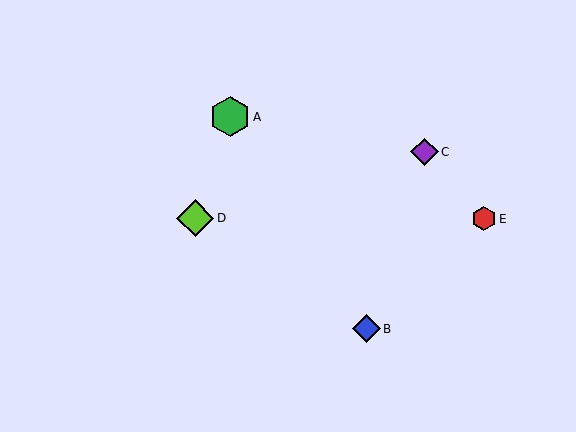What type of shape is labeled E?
Shape E is a red hexagon.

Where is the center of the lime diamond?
The center of the lime diamond is at (195, 218).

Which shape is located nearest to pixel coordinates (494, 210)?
The red hexagon (labeled E) at (484, 219) is nearest to that location.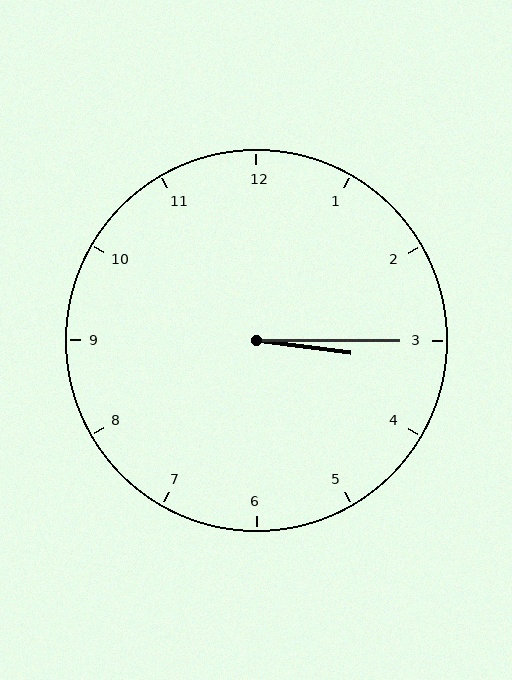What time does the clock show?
3:15.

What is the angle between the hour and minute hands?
Approximately 8 degrees.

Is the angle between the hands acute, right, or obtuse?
It is acute.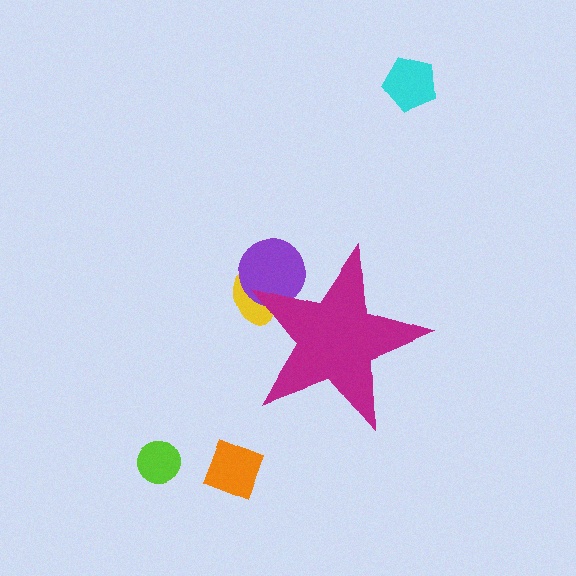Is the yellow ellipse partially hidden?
Yes, the yellow ellipse is partially hidden behind the magenta star.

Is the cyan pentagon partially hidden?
No, the cyan pentagon is fully visible.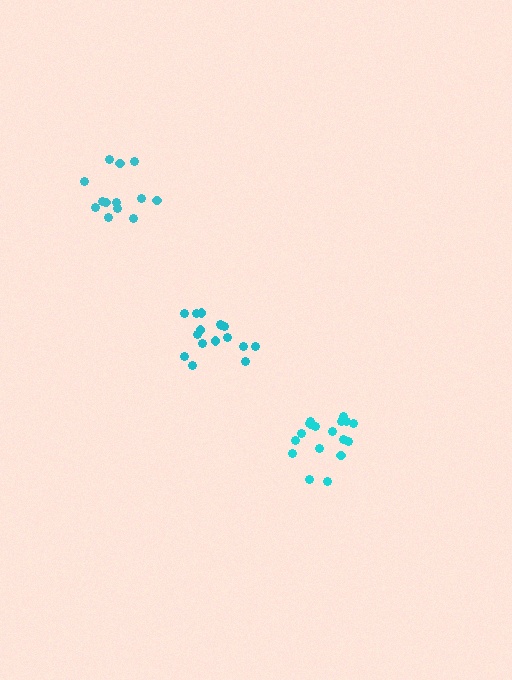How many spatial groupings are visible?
There are 3 spatial groupings.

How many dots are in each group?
Group 1: 16 dots, Group 2: 18 dots, Group 3: 13 dots (47 total).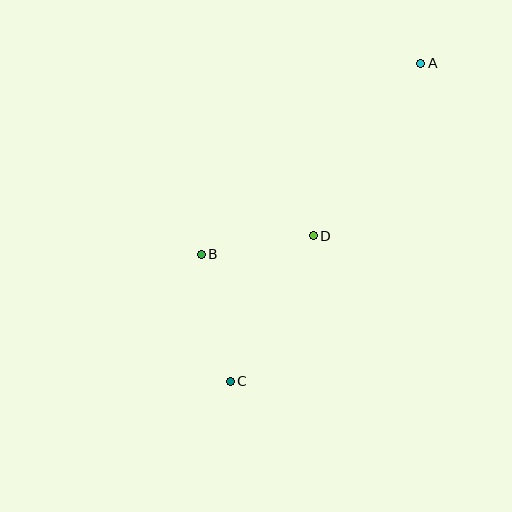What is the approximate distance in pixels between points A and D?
The distance between A and D is approximately 203 pixels.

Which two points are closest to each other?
Points B and D are closest to each other.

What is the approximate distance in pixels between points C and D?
The distance between C and D is approximately 168 pixels.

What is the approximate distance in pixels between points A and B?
The distance between A and B is approximately 291 pixels.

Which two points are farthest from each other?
Points A and C are farthest from each other.